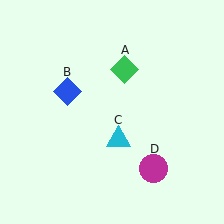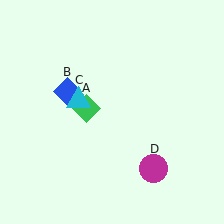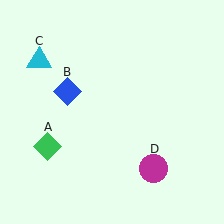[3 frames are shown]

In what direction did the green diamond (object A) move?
The green diamond (object A) moved down and to the left.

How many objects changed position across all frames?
2 objects changed position: green diamond (object A), cyan triangle (object C).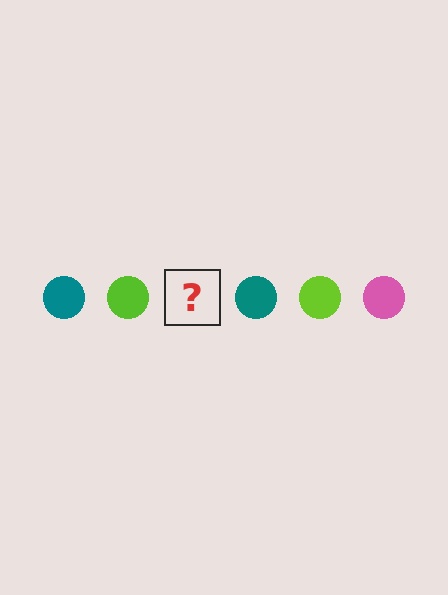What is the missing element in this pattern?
The missing element is a pink circle.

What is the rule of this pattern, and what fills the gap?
The rule is that the pattern cycles through teal, lime, pink circles. The gap should be filled with a pink circle.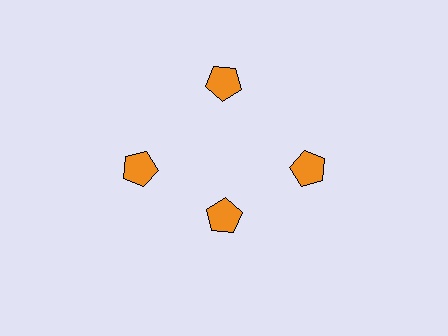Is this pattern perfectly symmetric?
No. The 4 orange pentagons are arranged in a ring, but one element near the 6 o'clock position is pulled inward toward the center, breaking the 4-fold rotational symmetry.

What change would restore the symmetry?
The symmetry would be restored by moving it outward, back onto the ring so that all 4 pentagons sit at equal angles and equal distance from the center.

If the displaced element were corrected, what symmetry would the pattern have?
It would have 4-fold rotational symmetry — the pattern would map onto itself every 90 degrees.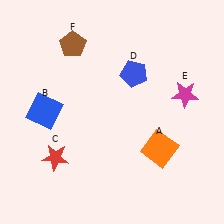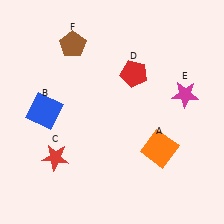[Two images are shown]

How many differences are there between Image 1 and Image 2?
There is 1 difference between the two images.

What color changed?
The pentagon (D) changed from blue in Image 1 to red in Image 2.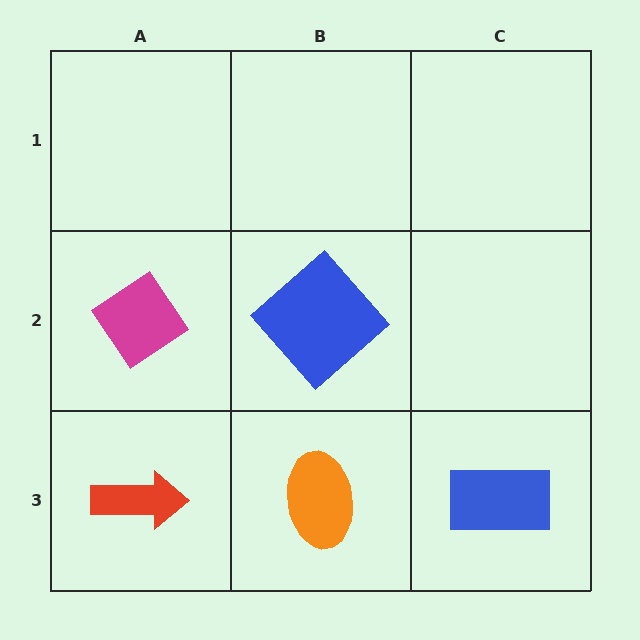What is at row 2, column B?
A blue diamond.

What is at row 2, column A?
A magenta diamond.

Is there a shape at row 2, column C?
No, that cell is empty.